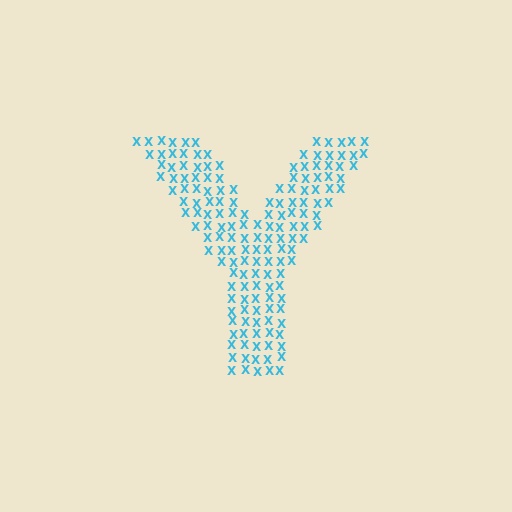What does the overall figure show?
The overall figure shows the letter Y.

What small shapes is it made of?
It is made of small letter X's.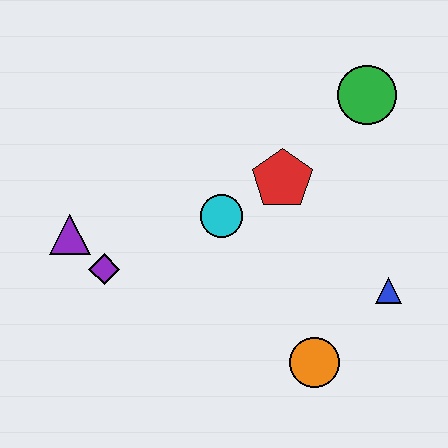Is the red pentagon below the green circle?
Yes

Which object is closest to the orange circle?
The blue triangle is closest to the orange circle.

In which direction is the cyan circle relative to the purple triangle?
The cyan circle is to the right of the purple triangle.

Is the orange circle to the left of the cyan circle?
No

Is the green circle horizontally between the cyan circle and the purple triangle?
No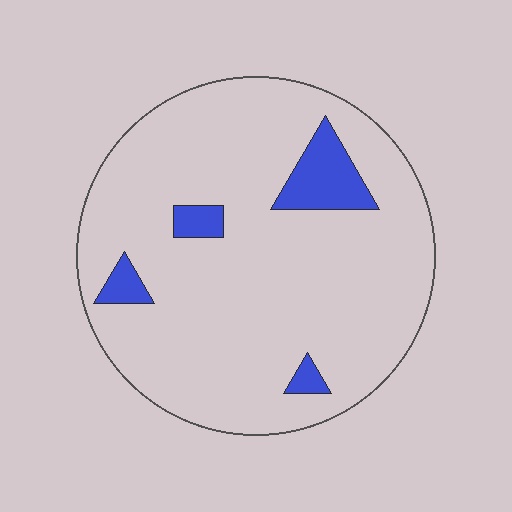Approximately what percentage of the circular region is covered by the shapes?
Approximately 10%.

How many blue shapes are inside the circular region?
4.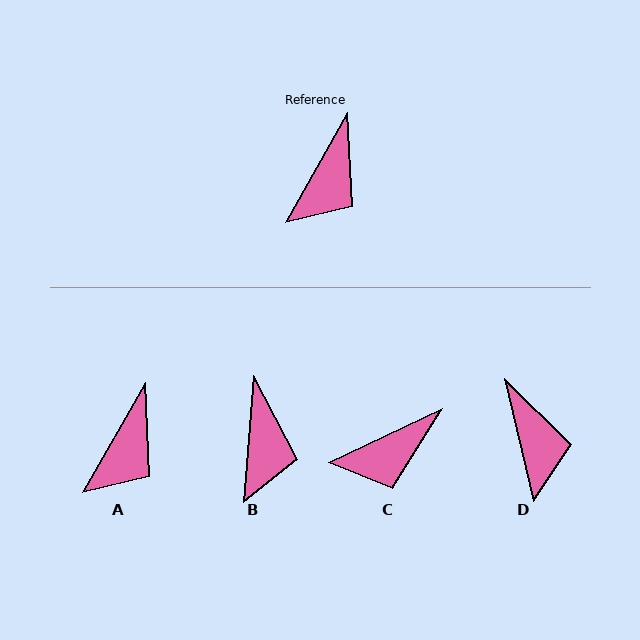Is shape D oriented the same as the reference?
No, it is off by about 43 degrees.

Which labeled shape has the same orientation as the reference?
A.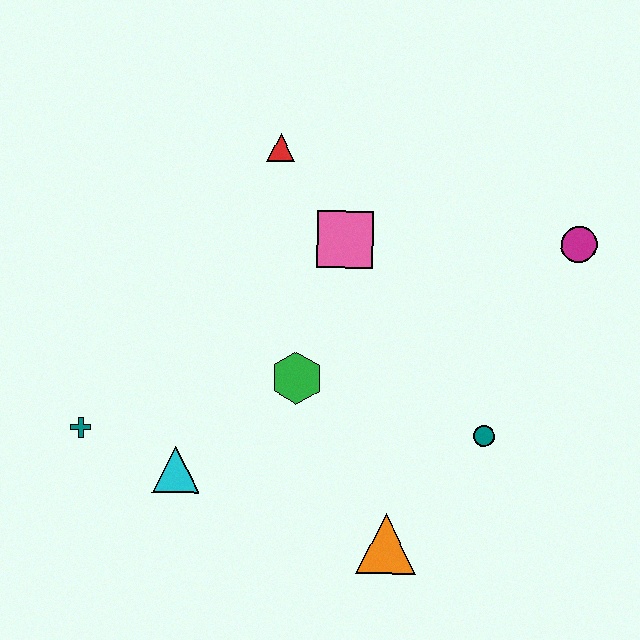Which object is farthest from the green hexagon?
The magenta circle is farthest from the green hexagon.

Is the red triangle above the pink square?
Yes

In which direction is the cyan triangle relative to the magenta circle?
The cyan triangle is to the left of the magenta circle.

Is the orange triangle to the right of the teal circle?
No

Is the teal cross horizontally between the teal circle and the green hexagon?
No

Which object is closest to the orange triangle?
The teal circle is closest to the orange triangle.